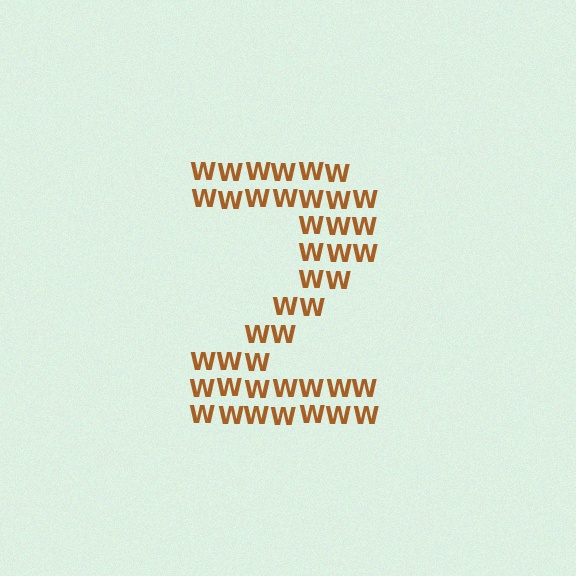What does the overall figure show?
The overall figure shows the digit 2.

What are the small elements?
The small elements are letter W's.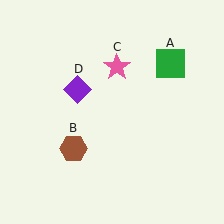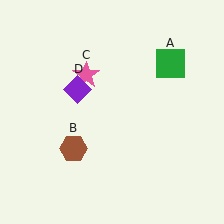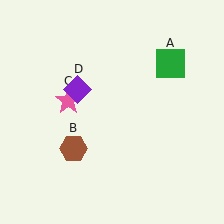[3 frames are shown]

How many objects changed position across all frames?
1 object changed position: pink star (object C).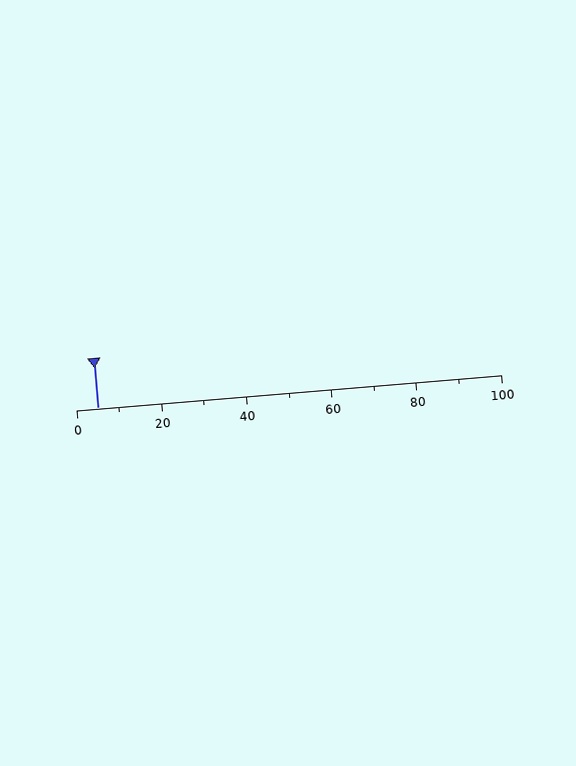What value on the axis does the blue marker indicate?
The marker indicates approximately 5.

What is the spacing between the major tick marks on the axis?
The major ticks are spaced 20 apart.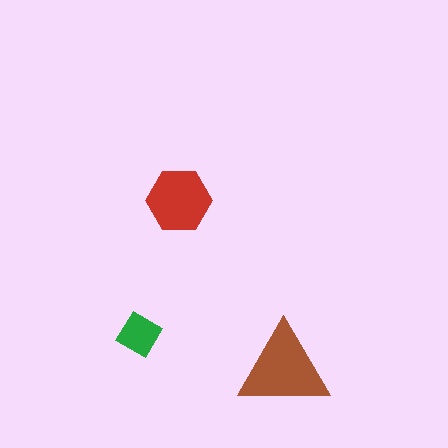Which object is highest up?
The red hexagon is topmost.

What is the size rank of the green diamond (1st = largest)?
3rd.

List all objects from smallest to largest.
The green diamond, the red hexagon, the brown triangle.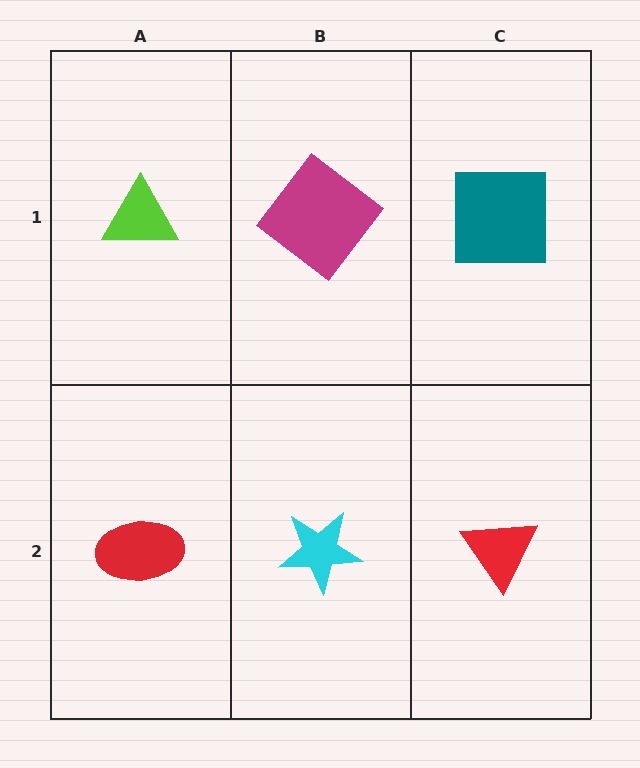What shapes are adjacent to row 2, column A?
A lime triangle (row 1, column A), a cyan star (row 2, column B).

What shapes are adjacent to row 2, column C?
A teal square (row 1, column C), a cyan star (row 2, column B).